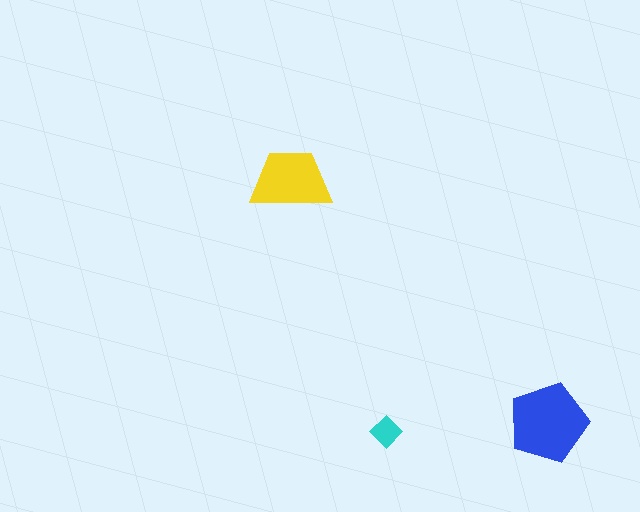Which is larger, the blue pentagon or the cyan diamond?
The blue pentagon.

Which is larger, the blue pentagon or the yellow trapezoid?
The blue pentagon.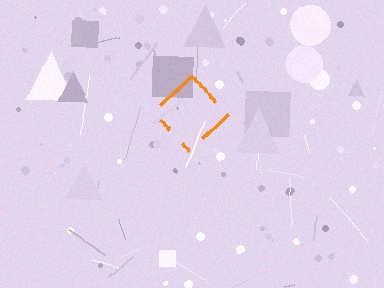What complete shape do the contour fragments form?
The contour fragments form a diamond.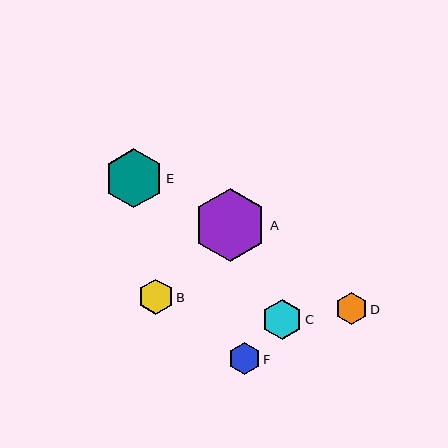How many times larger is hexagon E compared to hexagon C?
Hexagon E is approximately 1.5 times the size of hexagon C.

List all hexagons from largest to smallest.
From largest to smallest: A, E, C, B, F, D.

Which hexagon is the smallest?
Hexagon D is the smallest with a size of approximately 32 pixels.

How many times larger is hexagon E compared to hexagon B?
Hexagon E is approximately 1.7 times the size of hexagon B.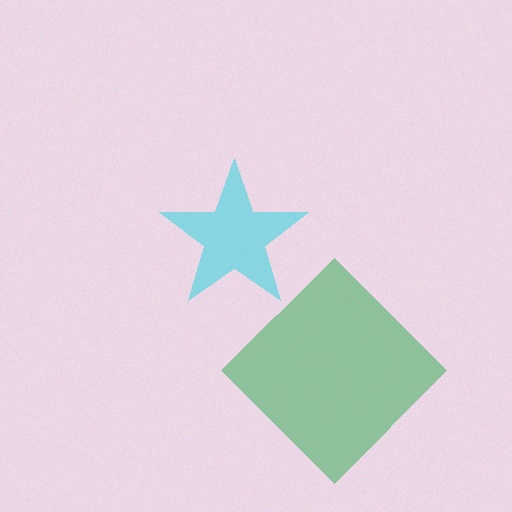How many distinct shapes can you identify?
There are 2 distinct shapes: a cyan star, a green diamond.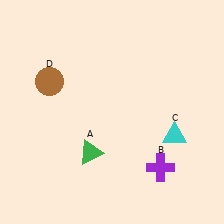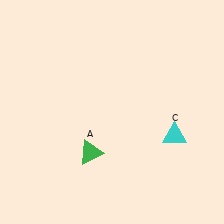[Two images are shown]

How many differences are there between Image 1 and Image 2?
There are 2 differences between the two images.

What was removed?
The purple cross (B), the brown circle (D) were removed in Image 2.